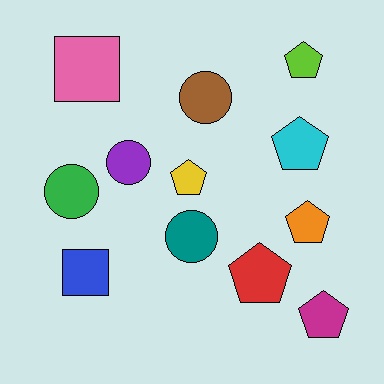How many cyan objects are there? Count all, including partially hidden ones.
There is 1 cyan object.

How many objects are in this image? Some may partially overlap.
There are 12 objects.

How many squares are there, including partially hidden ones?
There are 2 squares.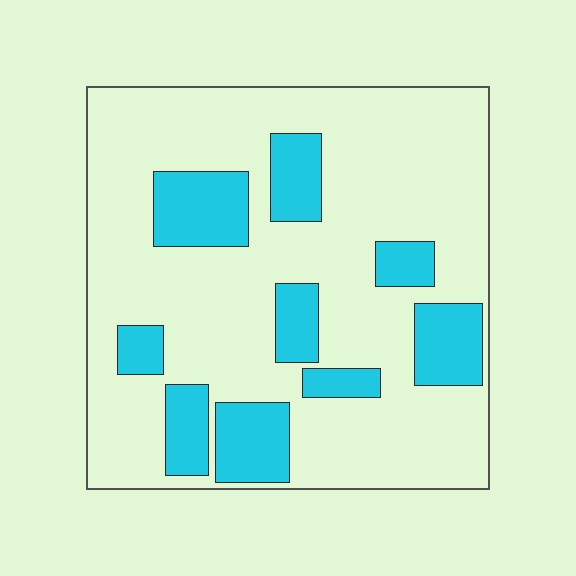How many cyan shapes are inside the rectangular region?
9.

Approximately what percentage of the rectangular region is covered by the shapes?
Approximately 25%.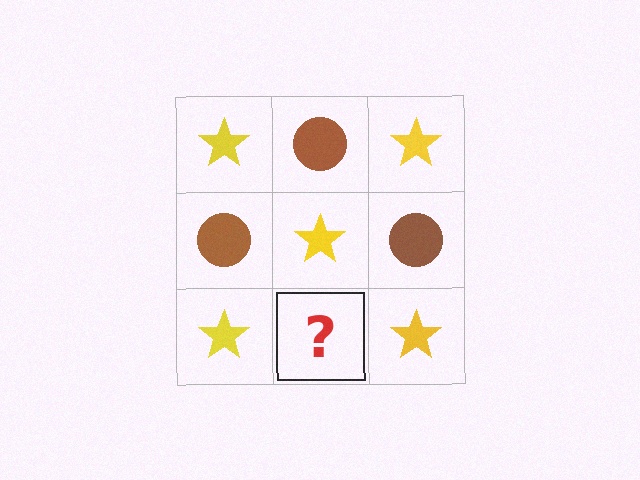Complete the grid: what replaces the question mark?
The question mark should be replaced with a brown circle.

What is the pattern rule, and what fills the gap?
The rule is that it alternates yellow star and brown circle in a checkerboard pattern. The gap should be filled with a brown circle.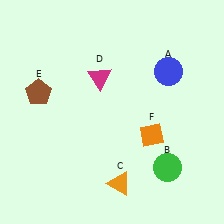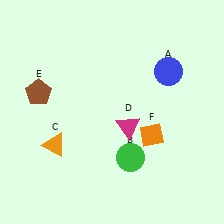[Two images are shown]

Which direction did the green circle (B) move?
The green circle (B) moved left.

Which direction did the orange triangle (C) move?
The orange triangle (C) moved left.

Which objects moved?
The objects that moved are: the green circle (B), the orange triangle (C), the magenta triangle (D).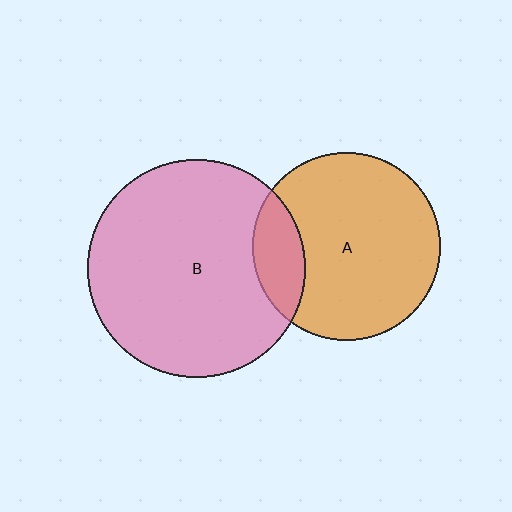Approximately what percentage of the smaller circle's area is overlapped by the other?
Approximately 15%.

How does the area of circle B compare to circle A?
Approximately 1.3 times.